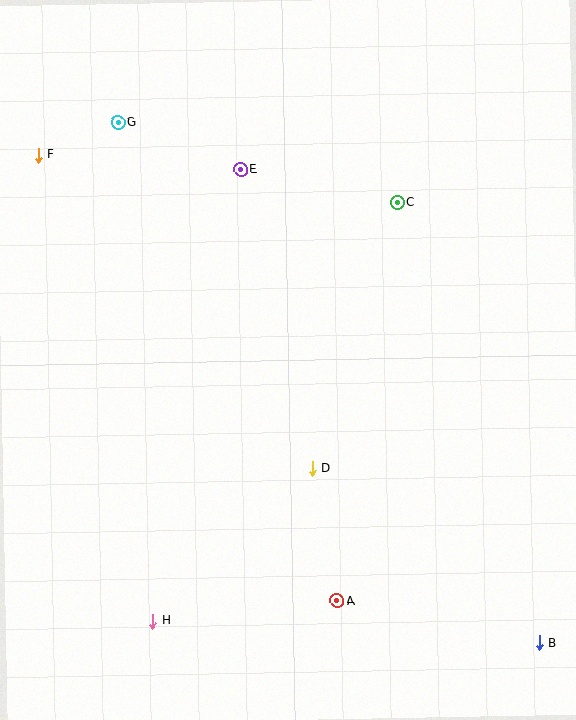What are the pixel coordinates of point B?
Point B is at (540, 643).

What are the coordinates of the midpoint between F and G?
The midpoint between F and G is at (78, 139).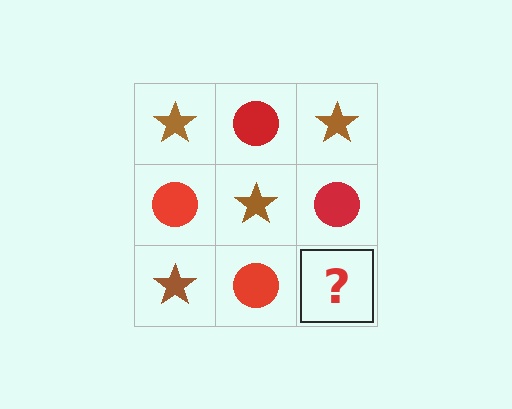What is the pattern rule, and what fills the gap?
The rule is that it alternates brown star and red circle in a checkerboard pattern. The gap should be filled with a brown star.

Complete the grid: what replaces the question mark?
The question mark should be replaced with a brown star.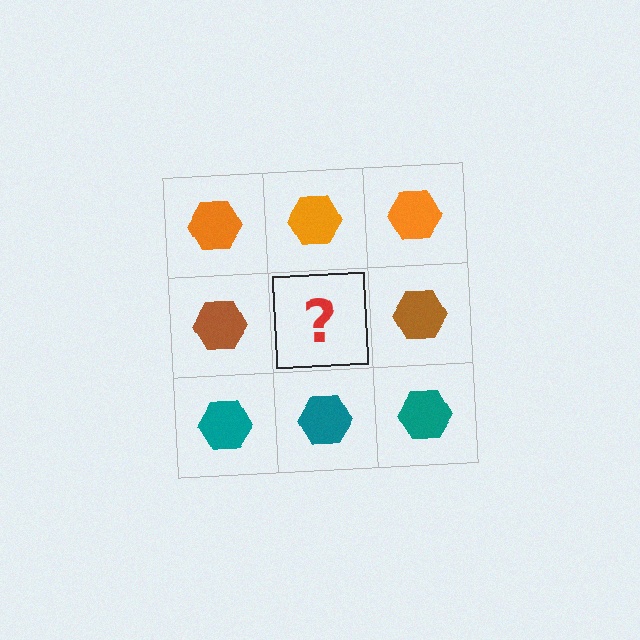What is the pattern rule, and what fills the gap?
The rule is that each row has a consistent color. The gap should be filled with a brown hexagon.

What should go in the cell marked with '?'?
The missing cell should contain a brown hexagon.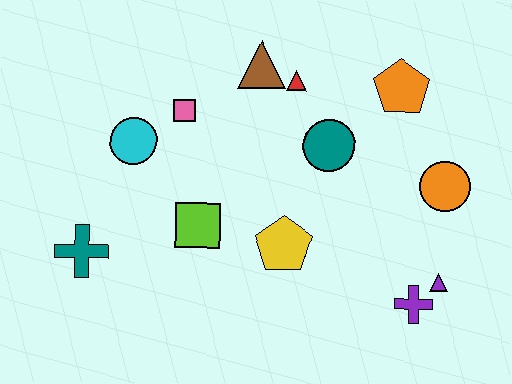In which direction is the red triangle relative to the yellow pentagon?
The red triangle is above the yellow pentagon.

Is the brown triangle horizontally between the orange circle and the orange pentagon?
No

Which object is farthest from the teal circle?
The teal cross is farthest from the teal circle.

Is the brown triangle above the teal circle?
Yes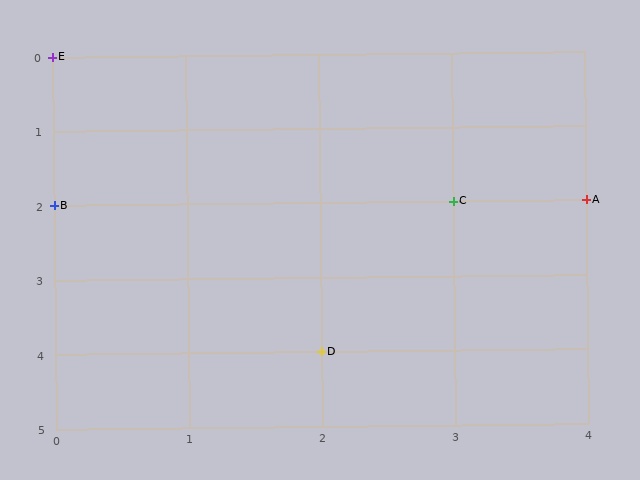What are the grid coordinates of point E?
Point E is at grid coordinates (0, 0).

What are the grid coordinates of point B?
Point B is at grid coordinates (0, 2).